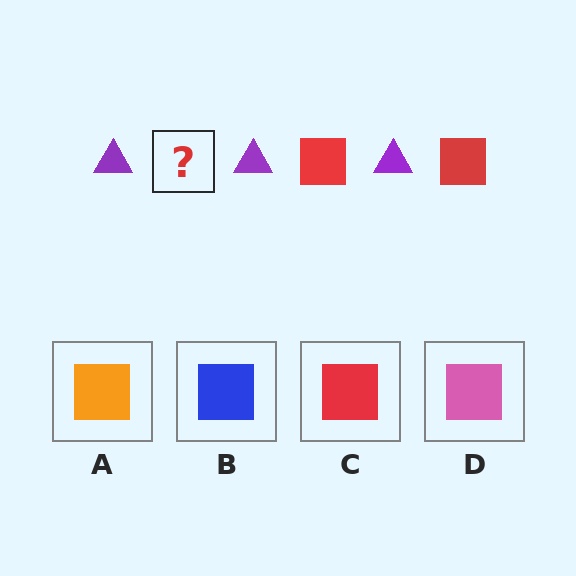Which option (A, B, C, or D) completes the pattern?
C.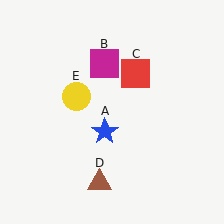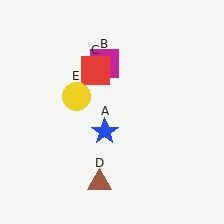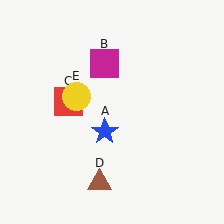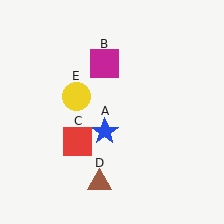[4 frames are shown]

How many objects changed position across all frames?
1 object changed position: red square (object C).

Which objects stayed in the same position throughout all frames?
Blue star (object A) and magenta square (object B) and brown triangle (object D) and yellow circle (object E) remained stationary.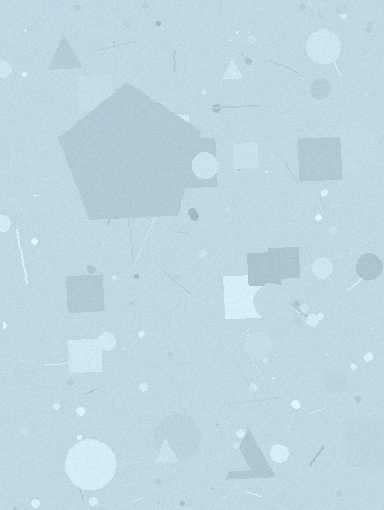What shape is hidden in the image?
A pentagon is hidden in the image.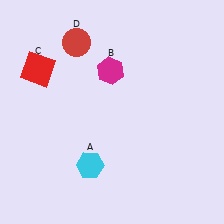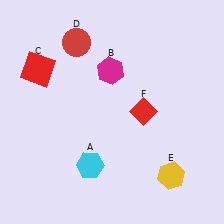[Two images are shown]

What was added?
A yellow hexagon (E), a red diamond (F) were added in Image 2.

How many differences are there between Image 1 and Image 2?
There are 2 differences between the two images.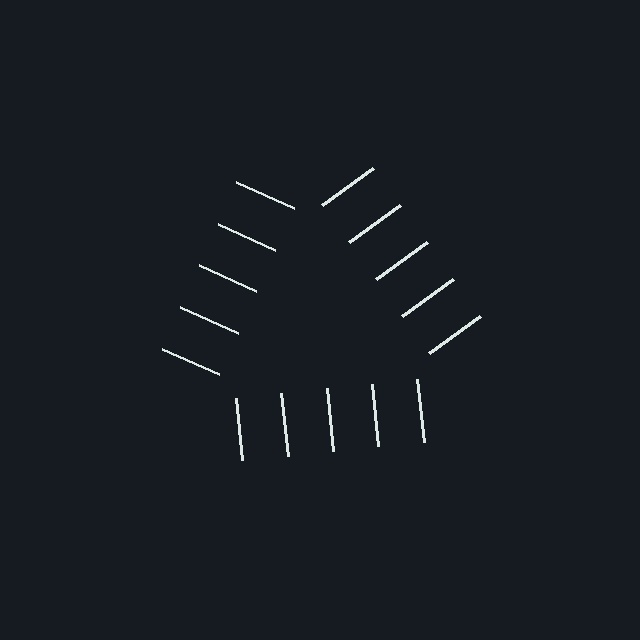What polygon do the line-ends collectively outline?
An illusory triangle — the line segments terminate on its edges but no continuous stroke is drawn.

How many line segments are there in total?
15 — 5 along each of the 3 edges.